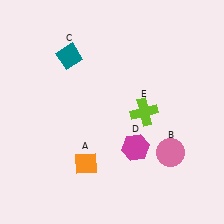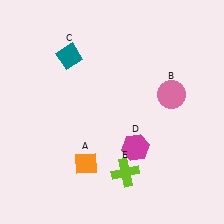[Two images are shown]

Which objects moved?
The objects that moved are: the pink circle (B), the lime cross (E).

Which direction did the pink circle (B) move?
The pink circle (B) moved up.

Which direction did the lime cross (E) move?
The lime cross (E) moved down.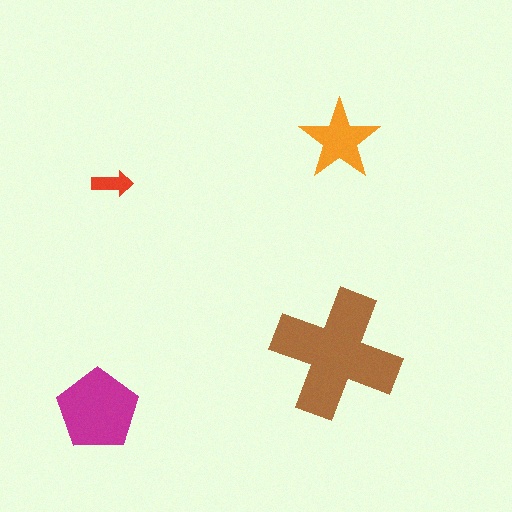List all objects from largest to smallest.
The brown cross, the magenta pentagon, the orange star, the red arrow.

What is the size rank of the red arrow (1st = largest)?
4th.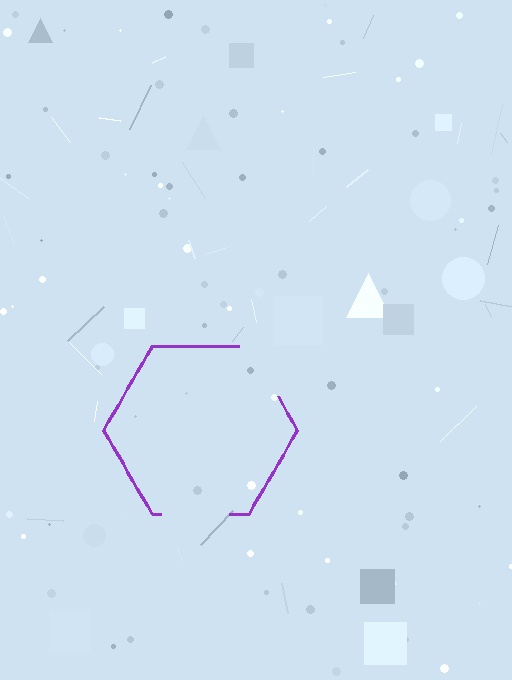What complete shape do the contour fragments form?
The contour fragments form a hexagon.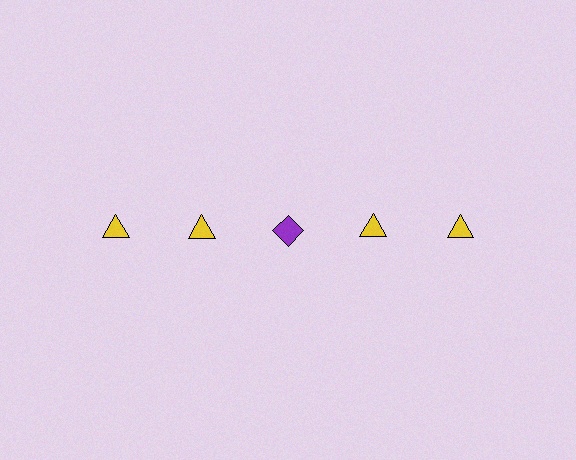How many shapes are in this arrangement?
There are 5 shapes arranged in a grid pattern.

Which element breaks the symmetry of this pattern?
The purple diamond in the top row, center column breaks the symmetry. All other shapes are yellow triangles.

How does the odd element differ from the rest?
It differs in both color (purple instead of yellow) and shape (diamond instead of triangle).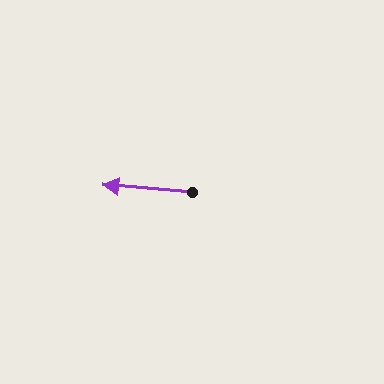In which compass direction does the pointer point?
West.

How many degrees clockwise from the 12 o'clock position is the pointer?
Approximately 275 degrees.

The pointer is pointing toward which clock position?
Roughly 9 o'clock.